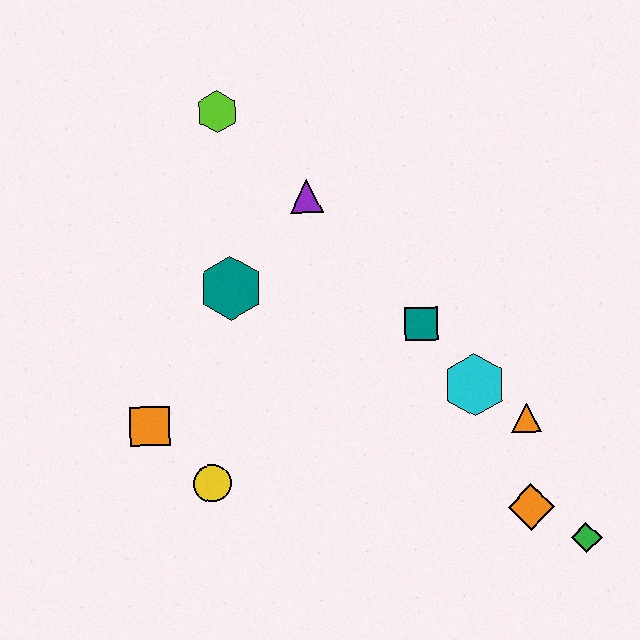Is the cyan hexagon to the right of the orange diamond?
No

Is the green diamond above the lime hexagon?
No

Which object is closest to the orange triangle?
The cyan hexagon is closest to the orange triangle.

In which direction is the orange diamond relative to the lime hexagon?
The orange diamond is below the lime hexagon.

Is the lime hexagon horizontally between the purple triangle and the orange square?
Yes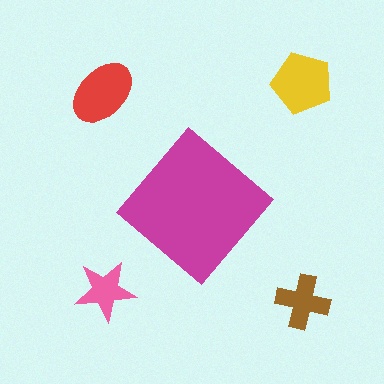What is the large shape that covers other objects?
A magenta diamond.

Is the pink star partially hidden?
No, the pink star is fully visible.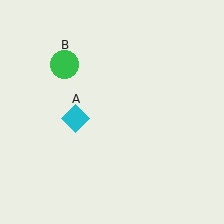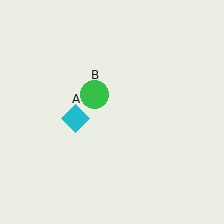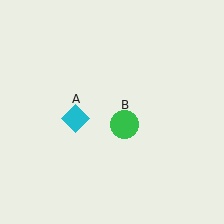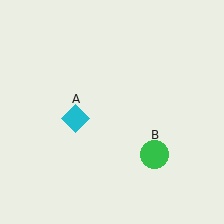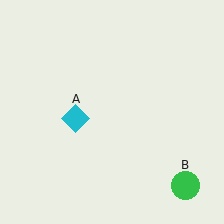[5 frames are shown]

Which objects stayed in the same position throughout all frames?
Cyan diamond (object A) remained stationary.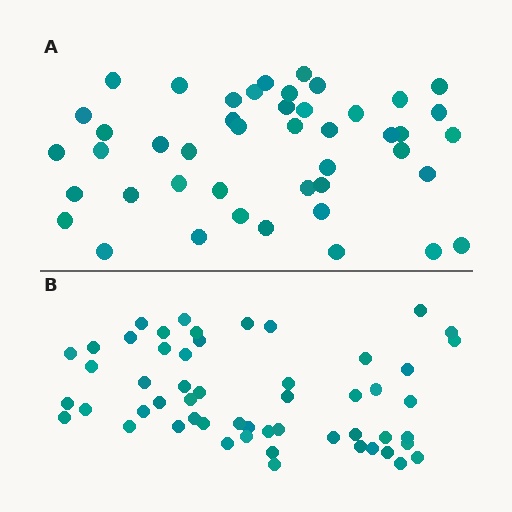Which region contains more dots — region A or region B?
Region B (the bottom region) has more dots.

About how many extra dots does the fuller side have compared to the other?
Region B has roughly 8 or so more dots than region A.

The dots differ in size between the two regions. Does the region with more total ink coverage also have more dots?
No. Region A has more total ink coverage because its dots are larger, but region B actually contains more individual dots. Total area can be misleading — the number of items is what matters here.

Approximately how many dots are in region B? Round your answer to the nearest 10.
About 50 dots. (The exact count is 54, which rounds to 50.)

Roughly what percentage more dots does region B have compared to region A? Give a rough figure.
About 20% more.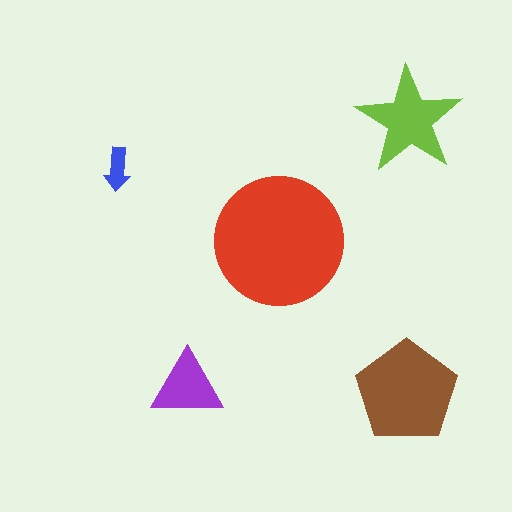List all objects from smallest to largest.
The blue arrow, the purple triangle, the lime star, the brown pentagon, the red circle.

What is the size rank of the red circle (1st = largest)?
1st.